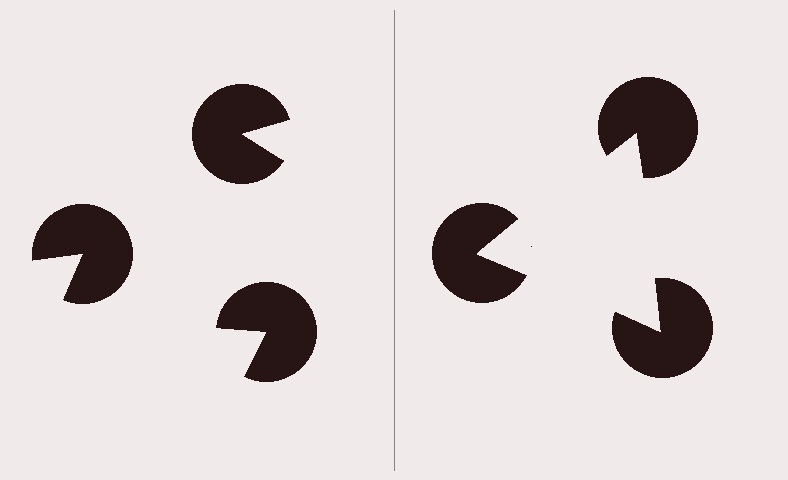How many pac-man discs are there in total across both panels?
6 — 3 on each side.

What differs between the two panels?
The pac-man discs are positioned identically on both sides; only the wedge orientations differ. On the right they align to a triangle; on the left they are misaligned.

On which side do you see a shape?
An illusory triangle appears on the right side. On the left side the wedge cuts are rotated, so no coherent shape forms.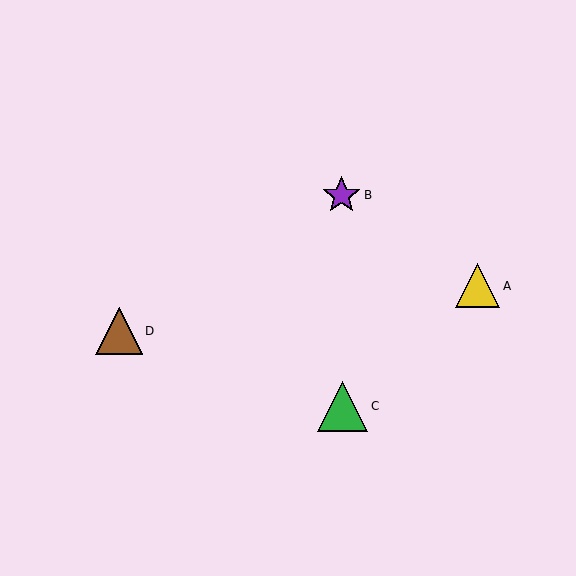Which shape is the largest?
The green triangle (labeled C) is the largest.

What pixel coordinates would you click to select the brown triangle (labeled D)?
Click at (119, 331) to select the brown triangle D.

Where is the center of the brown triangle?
The center of the brown triangle is at (119, 331).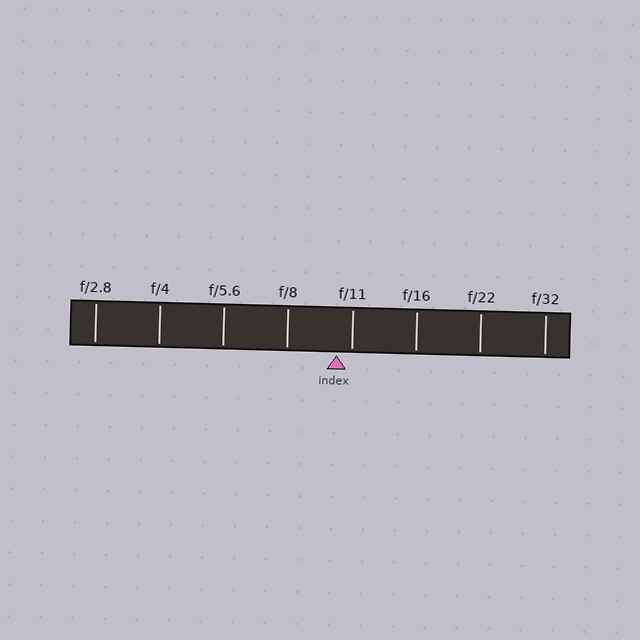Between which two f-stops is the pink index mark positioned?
The index mark is between f/8 and f/11.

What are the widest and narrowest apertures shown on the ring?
The widest aperture shown is f/2.8 and the narrowest is f/32.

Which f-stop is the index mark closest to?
The index mark is closest to f/11.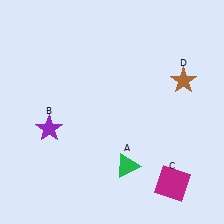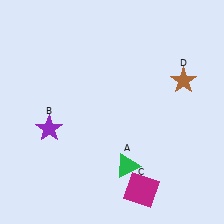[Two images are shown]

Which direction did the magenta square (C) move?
The magenta square (C) moved left.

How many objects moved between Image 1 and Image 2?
1 object moved between the two images.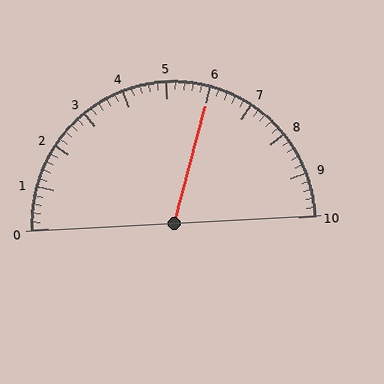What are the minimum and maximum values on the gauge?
The gauge ranges from 0 to 10.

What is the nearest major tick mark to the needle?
The nearest major tick mark is 6.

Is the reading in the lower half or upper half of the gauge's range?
The reading is in the upper half of the range (0 to 10).